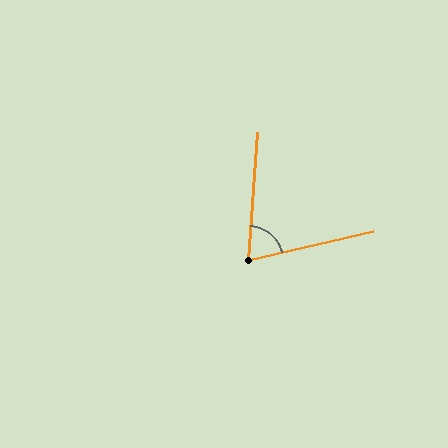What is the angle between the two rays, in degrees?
Approximately 73 degrees.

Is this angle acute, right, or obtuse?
It is acute.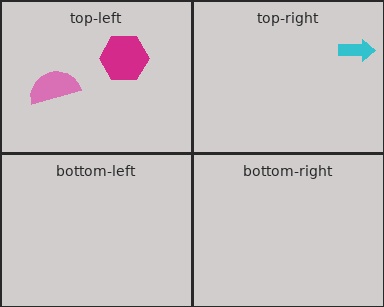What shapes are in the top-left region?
The magenta hexagon, the pink semicircle.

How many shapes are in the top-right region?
1.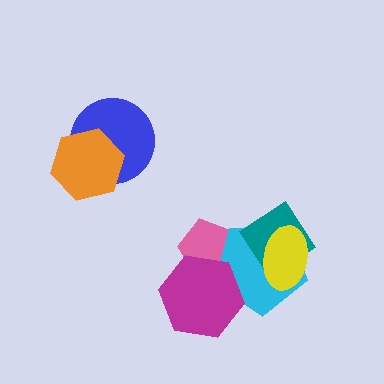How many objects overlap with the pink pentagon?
2 objects overlap with the pink pentagon.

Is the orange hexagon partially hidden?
No, no other shape covers it.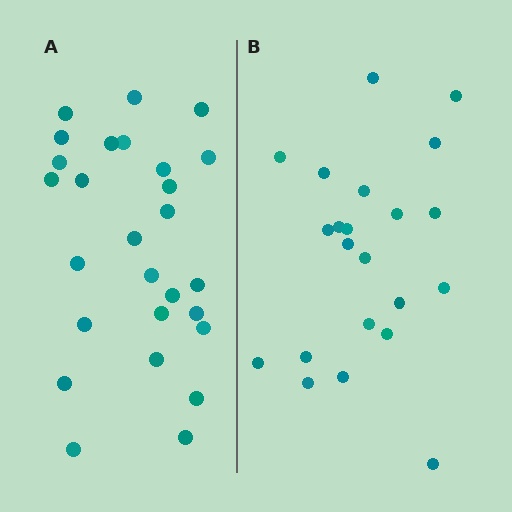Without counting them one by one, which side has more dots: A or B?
Region A (the left region) has more dots.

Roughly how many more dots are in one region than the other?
Region A has about 5 more dots than region B.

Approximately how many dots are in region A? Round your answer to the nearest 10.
About 30 dots. (The exact count is 27, which rounds to 30.)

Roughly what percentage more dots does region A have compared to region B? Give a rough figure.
About 25% more.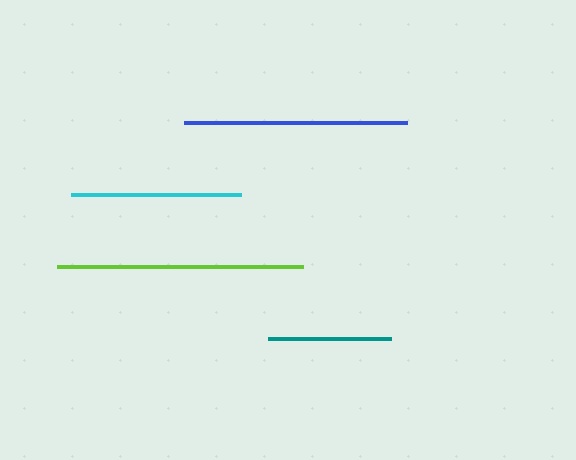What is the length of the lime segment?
The lime segment is approximately 246 pixels long.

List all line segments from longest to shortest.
From longest to shortest: lime, blue, cyan, teal.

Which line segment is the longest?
The lime line is the longest at approximately 246 pixels.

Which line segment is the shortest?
The teal line is the shortest at approximately 123 pixels.